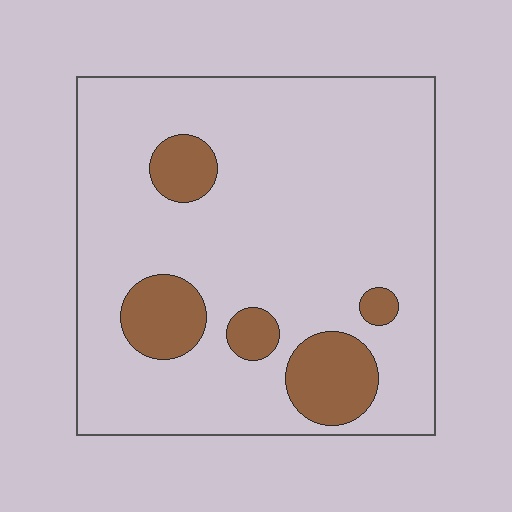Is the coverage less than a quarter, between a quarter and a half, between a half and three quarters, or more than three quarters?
Less than a quarter.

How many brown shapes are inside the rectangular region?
5.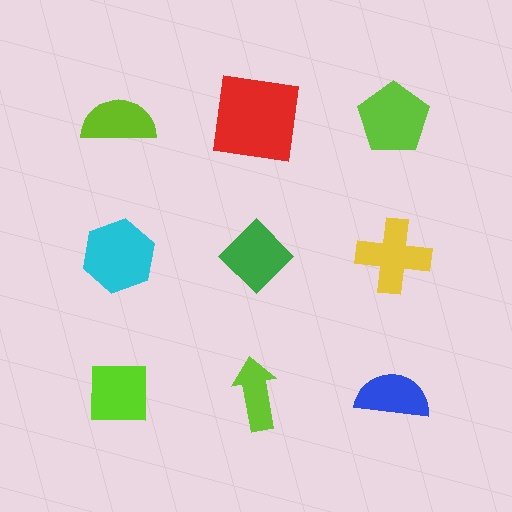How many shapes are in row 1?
3 shapes.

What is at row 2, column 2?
A green diamond.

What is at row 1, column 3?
A lime pentagon.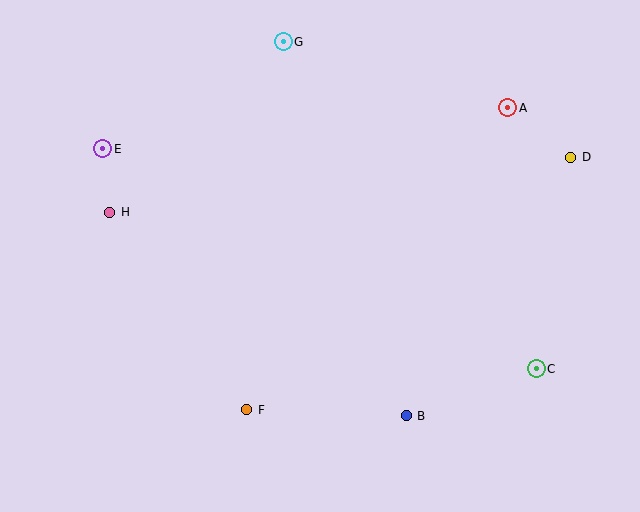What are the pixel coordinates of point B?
Point B is at (406, 416).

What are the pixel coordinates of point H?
Point H is at (110, 212).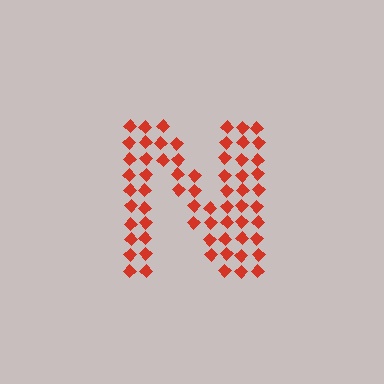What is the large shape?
The large shape is the letter N.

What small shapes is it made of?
It is made of small diamonds.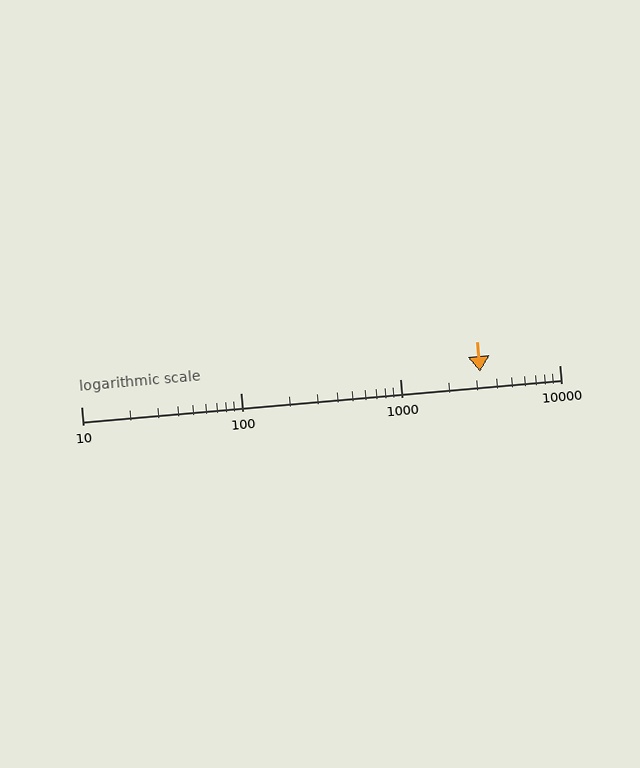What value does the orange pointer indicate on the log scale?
The pointer indicates approximately 3200.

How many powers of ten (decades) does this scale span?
The scale spans 3 decades, from 10 to 10000.